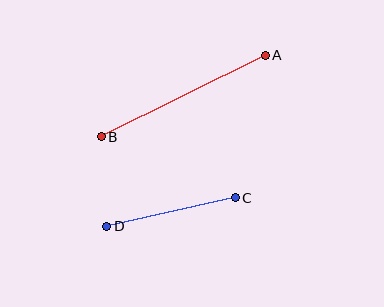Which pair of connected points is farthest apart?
Points A and B are farthest apart.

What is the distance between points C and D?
The distance is approximately 132 pixels.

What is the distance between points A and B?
The distance is approximately 183 pixels.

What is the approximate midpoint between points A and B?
The midpoint is at approximately (183, 96) pixels.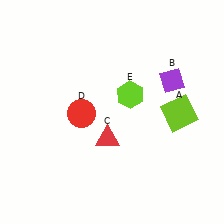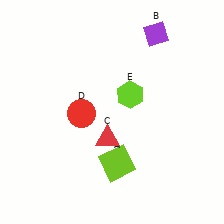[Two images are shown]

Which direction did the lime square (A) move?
The lime square (A) moved left.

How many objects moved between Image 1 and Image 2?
2 objects moved between the two images.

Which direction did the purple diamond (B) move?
The purple diamond (B) moved up.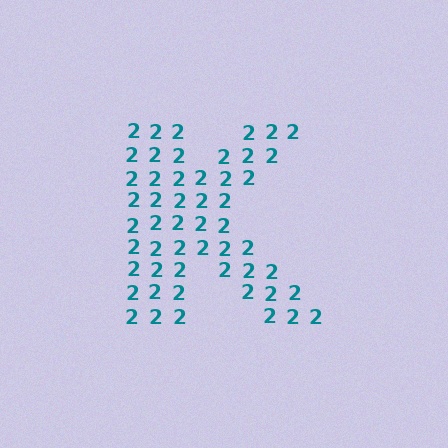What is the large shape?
The large shape is the letter K.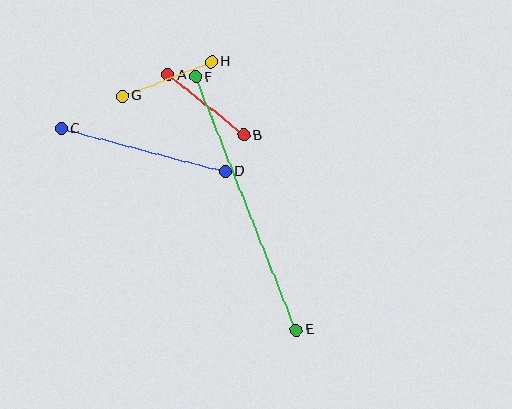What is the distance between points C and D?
The distance is approximately 169 pixels.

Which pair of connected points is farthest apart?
Points E and F are farthest apart.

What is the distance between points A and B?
The distance is approximately 96 pixels.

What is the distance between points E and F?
The distance is approximately 272 pixels.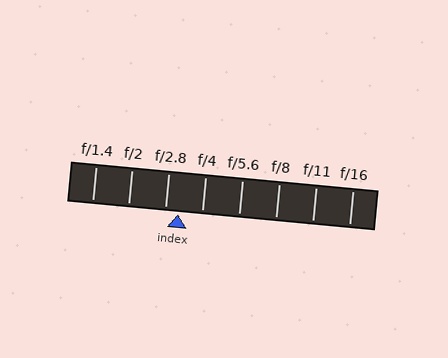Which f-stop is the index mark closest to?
The index mark is closest to f/2.8.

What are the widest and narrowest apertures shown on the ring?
The widest aperture shown is f/1.4 and the narrowest is f/16.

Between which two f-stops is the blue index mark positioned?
The index mark is between f/2.8 and f/4.